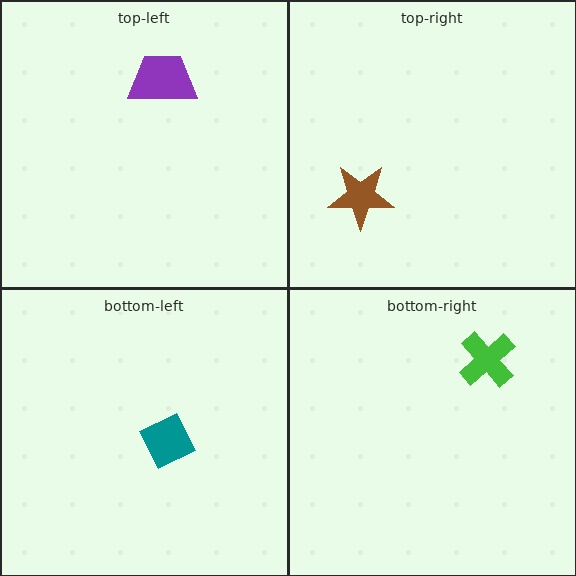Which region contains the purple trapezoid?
The top-left region.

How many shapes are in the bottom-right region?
1.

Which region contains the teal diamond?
The bottom-left region.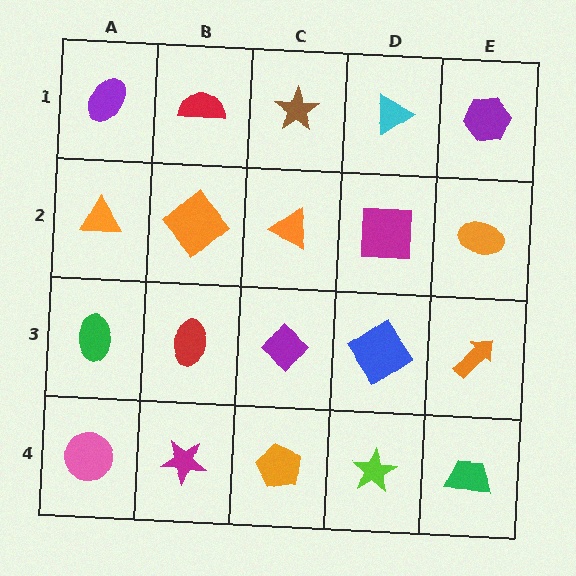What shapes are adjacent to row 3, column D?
A magenta square (row 2, column D), a lime star (row 4, column D), a purple diamond (row 3, column C), an orange arrow (row 3, column E).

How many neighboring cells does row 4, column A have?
2.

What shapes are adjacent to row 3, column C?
An orange triangle (row 2, column C), an orange pentagon (row 4, column C), a red ellipse (row 3, column B), a blue diamond (row 3, column D).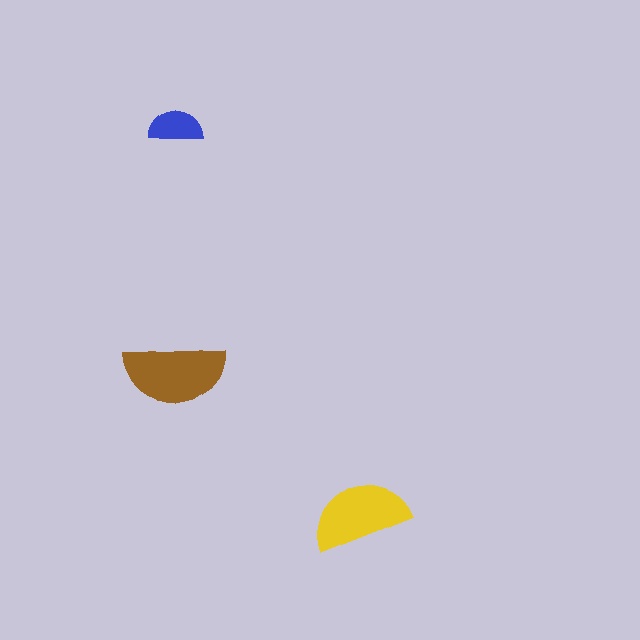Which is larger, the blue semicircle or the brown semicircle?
The brown one.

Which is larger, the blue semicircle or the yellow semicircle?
The yellow one.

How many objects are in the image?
There are 3 objects in the image.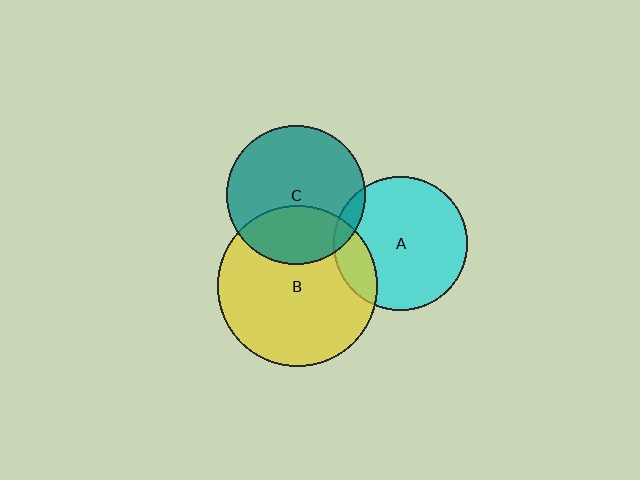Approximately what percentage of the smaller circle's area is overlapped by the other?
Approximately 30%.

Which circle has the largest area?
Circle B (yellow).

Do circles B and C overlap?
Yes.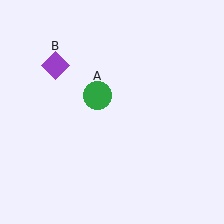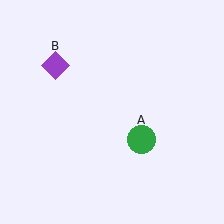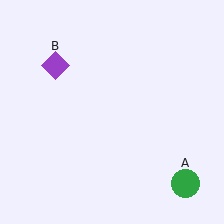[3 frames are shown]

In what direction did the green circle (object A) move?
The green circle (object A) moved down and to the right.